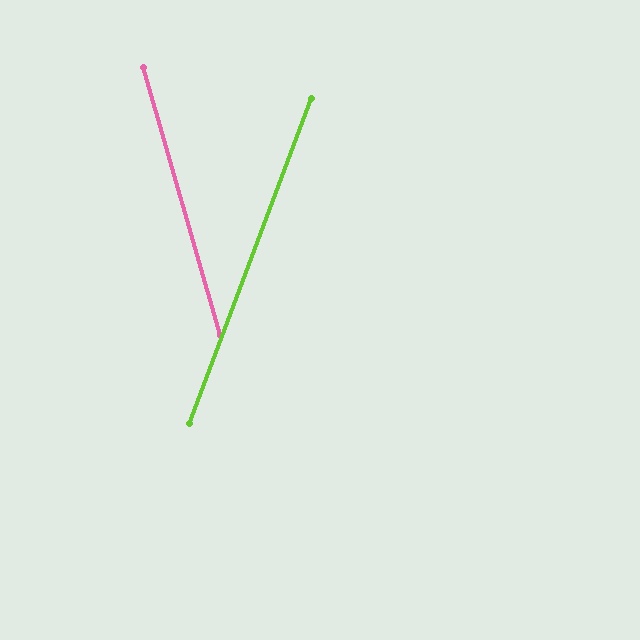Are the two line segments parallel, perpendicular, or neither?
Neither parallel nor perpendicular — they differ by about 37°.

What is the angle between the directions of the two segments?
Approximately 37 degrees.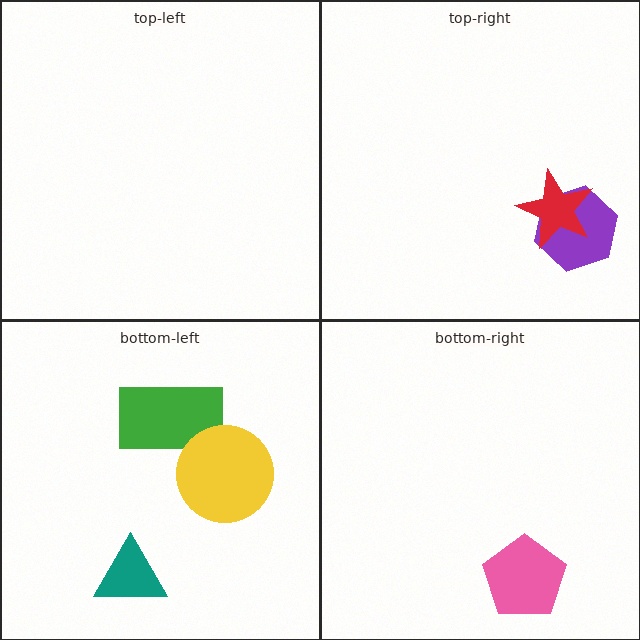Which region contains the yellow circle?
The bottom-left region.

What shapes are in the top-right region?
The purple hexagon, the red star.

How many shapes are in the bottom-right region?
1.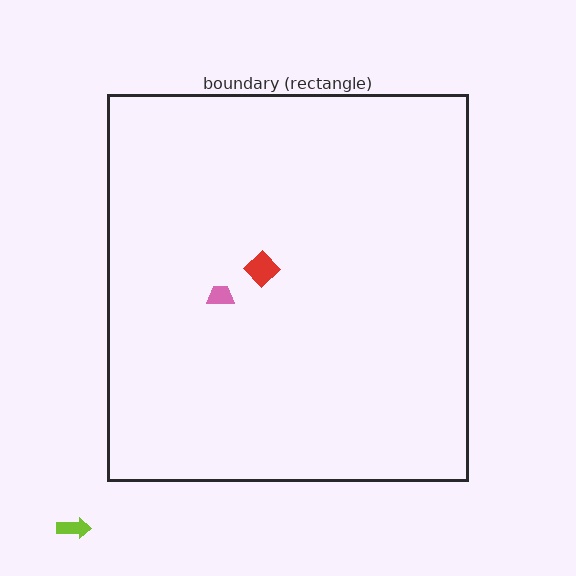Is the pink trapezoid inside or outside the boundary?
Inside.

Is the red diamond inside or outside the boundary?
Inside.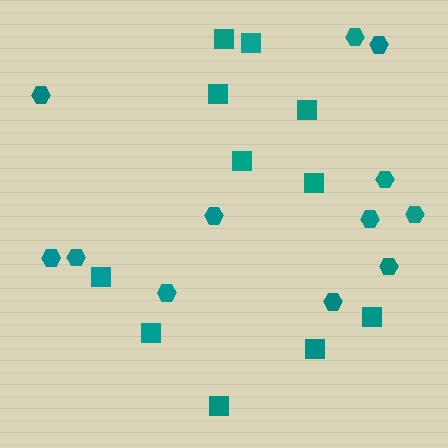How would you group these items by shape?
There are 2 groups: one group of squares (11) and one group of hexagons (12).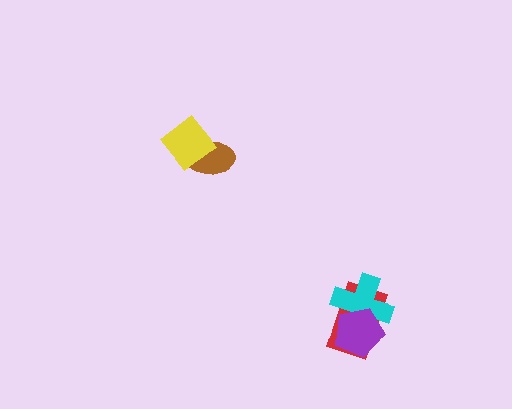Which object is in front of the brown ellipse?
The yellow diamond is in front of the brown ellipse.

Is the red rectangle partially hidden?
Yes, it is partially covered by another shape.